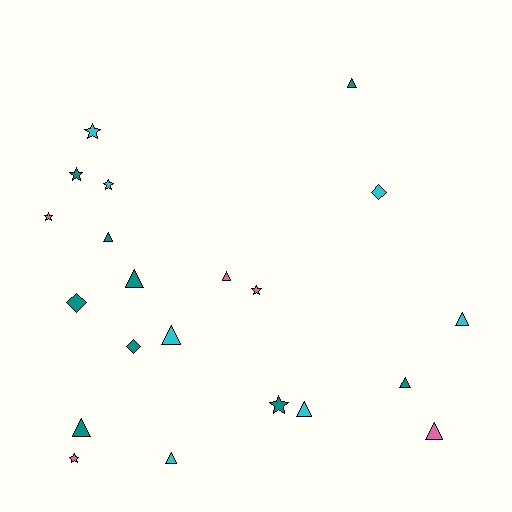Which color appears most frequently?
Teal, with 9 objects.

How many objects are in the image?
There are 21 objects.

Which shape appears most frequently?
Triangle, with 11 objects.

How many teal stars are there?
There are 2 teal stars.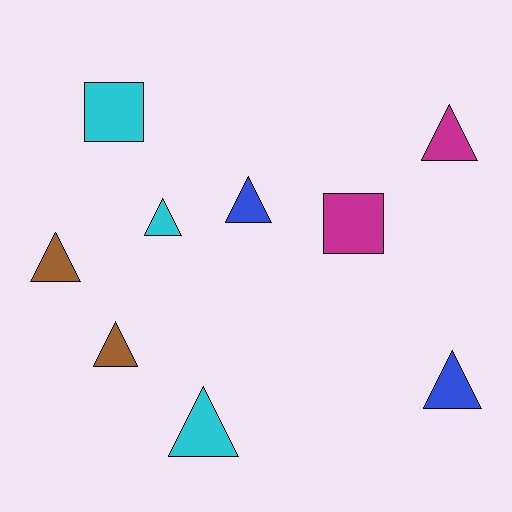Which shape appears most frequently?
Triangle, with 7 objects.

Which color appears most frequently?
Cyan, with 3 objects.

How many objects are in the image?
There are 9 objects.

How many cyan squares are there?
There is 1 cyan square.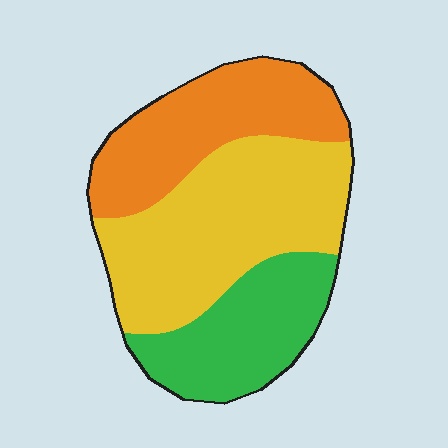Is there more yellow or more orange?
Yellow.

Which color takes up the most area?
Yellow, at roughly 45%.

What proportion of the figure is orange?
Orange covers roughly 30% of the figure.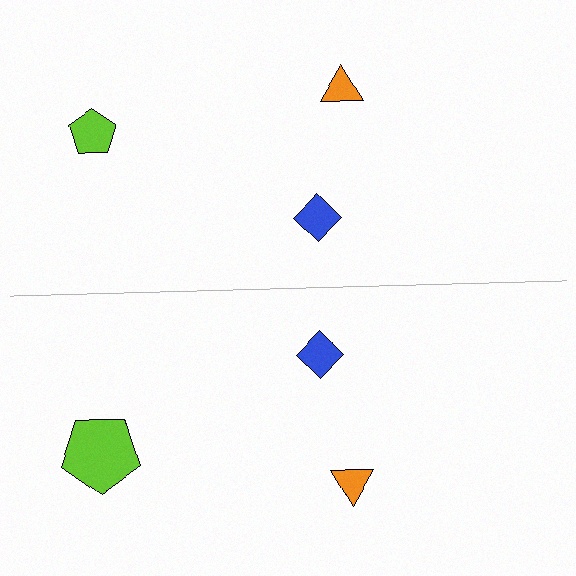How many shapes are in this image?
There are 6 shapes in this image.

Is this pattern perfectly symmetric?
No, the pattern is not perfectly symmetric. The lime pentagon on the bottom side has a different size than its mirror counterpart.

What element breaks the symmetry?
The lime pentagon on the bottom side has a different size than its mirror counterpart.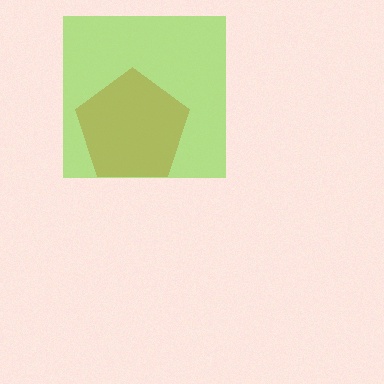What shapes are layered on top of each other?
The layered shapes are: a red pentagon, a lime square.